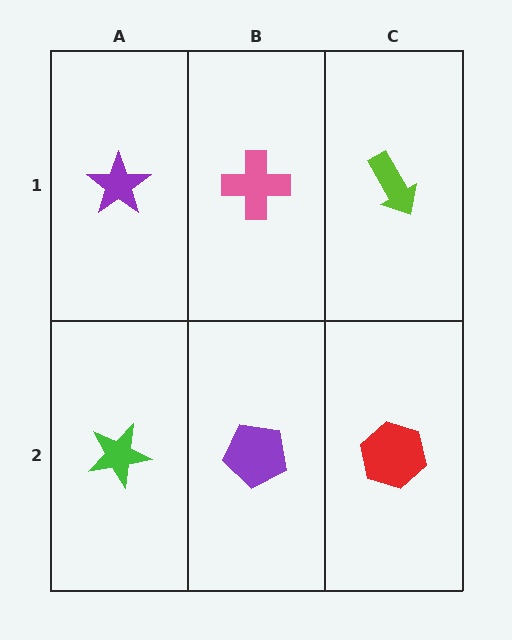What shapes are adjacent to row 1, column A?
A green star (row 2, column A), a pink cross (row 1, column B).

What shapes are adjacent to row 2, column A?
A purple star (row 1, column A), a purple pentagon (row 2, column B).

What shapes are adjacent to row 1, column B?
A purple pentagon (row 2, column B), a purple star (row 1, column A), a lime arrow (row 1, column C).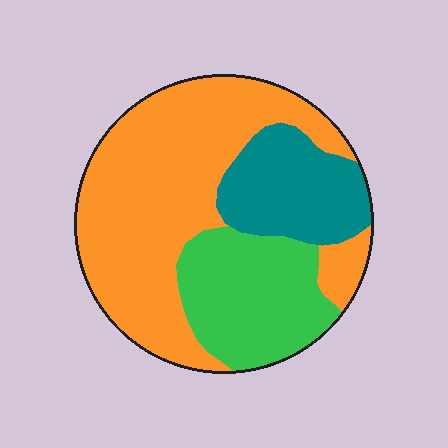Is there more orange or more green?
Orange.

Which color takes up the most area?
Orange, at roughly 55%.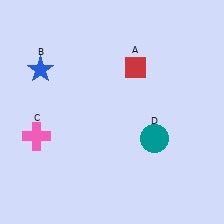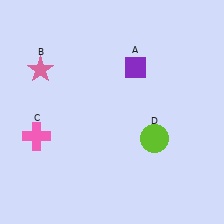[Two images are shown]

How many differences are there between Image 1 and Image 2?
There are 3 differences between the two images.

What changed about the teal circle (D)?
In Image 1, D is teal. In Image 2, it changed to lime.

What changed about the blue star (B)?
In Image 1, B is blue. In Image 2, it changed to pink.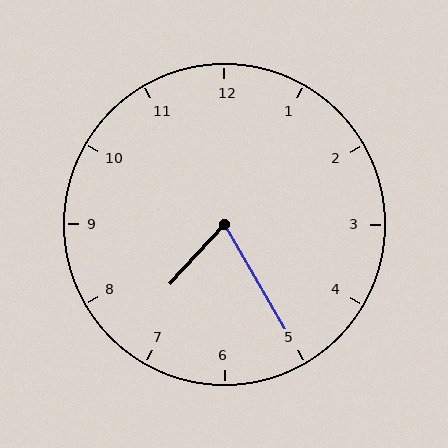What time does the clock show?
7:25.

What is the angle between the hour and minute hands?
Approximately 72 degrees.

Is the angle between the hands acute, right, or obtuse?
It is acute.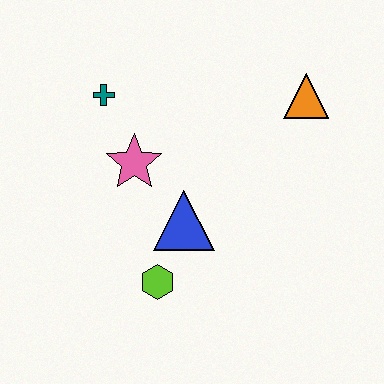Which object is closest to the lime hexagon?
The blue triangle is closest to the lime hexagon.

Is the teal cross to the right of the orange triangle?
No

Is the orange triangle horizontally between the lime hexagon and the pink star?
No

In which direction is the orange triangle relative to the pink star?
The orange triangle is to the right of the pink star.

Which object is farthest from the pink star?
The orange triangle is farthest from the pink star.